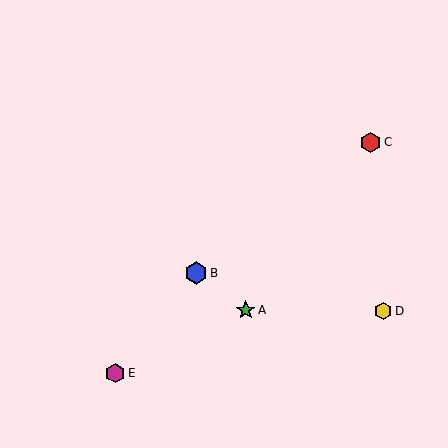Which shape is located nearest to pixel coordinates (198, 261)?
The blue hexagon (labeled B) at (196, 273) is nearest to that location.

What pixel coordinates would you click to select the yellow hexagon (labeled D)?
Click at (383, 311) to select the yellow hexagon D.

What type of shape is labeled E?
Shape E is a magenta hexagon.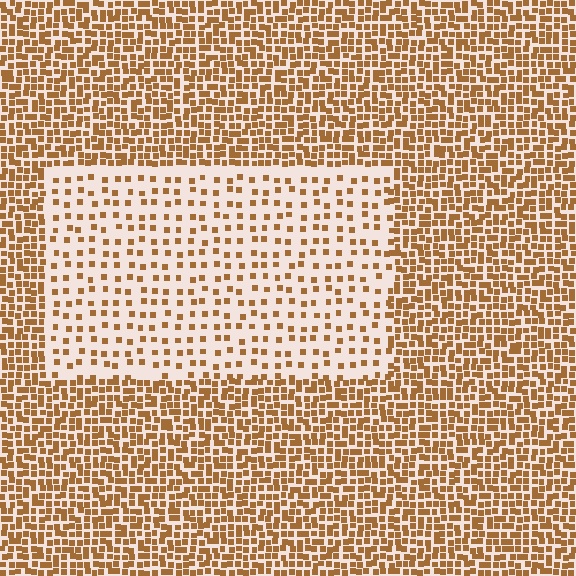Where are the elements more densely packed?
The elements are more densely packed outside the rectangle boundary.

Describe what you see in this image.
The image contains small brown elements arranged at two different densities. A rectangle-shaped region is visible where the elements are less densely packed than the surrounding area.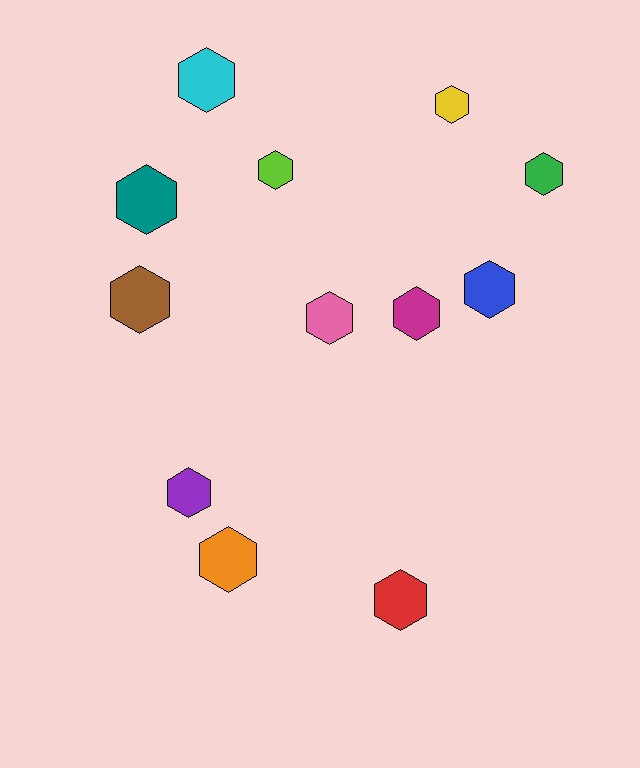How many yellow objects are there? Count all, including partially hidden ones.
There is 1 yellow object.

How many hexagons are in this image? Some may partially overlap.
There are 12 hexagons.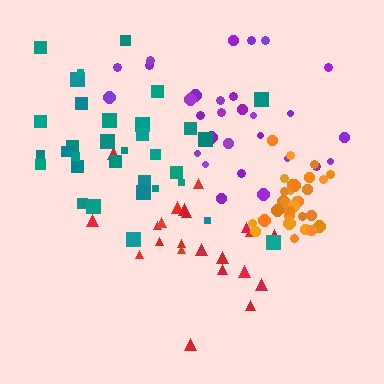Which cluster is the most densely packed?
Orange.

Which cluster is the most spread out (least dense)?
Purple.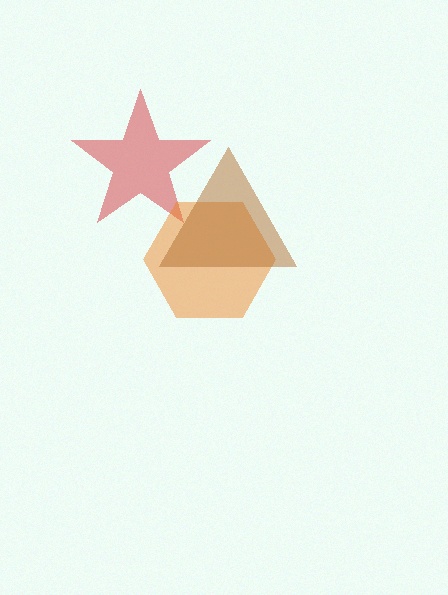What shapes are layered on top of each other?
The layered shapes are: a red star, an orange hexagon, a brown triangle.